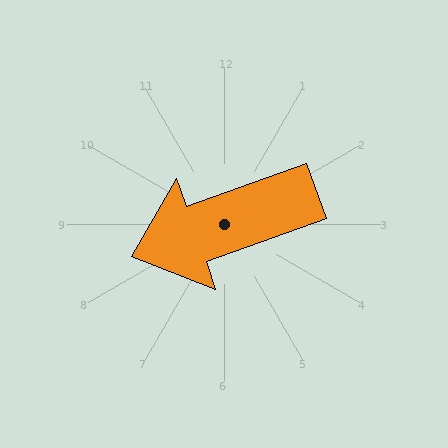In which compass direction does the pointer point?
West.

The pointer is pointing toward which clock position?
Roughly 8 o'clock.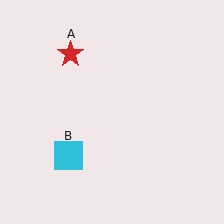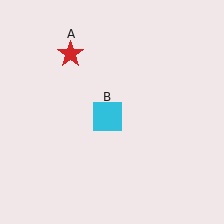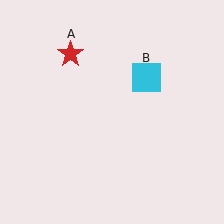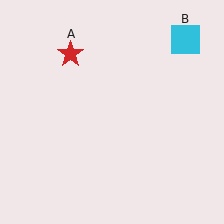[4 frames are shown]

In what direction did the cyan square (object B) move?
The cyan square (object B) moved up and to the right.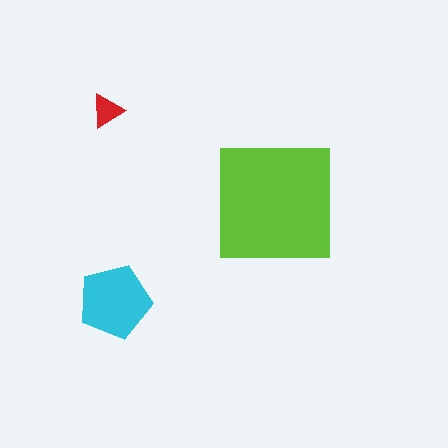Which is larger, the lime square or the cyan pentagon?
The lime square.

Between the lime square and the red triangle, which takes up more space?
The lime square.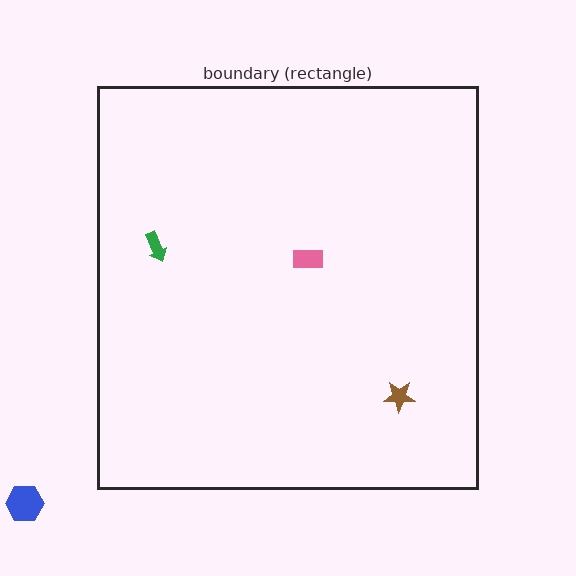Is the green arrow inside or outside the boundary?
Inside.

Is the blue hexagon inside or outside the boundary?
Outside.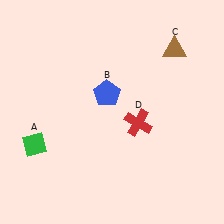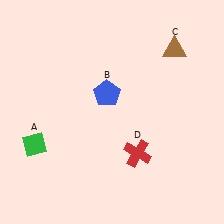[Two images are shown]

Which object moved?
The red cross (D) moved down.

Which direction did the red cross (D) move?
The red cross (D) moved down.